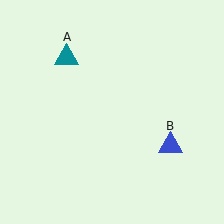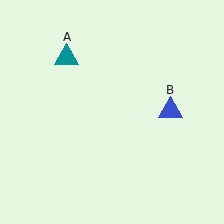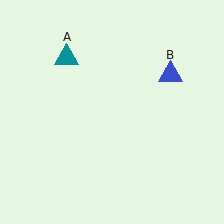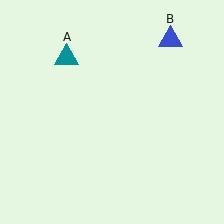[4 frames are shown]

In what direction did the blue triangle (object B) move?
The blue triangle (object B) moved up.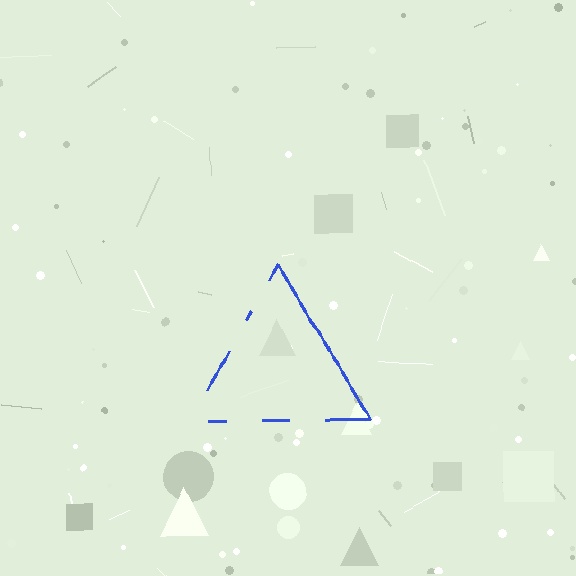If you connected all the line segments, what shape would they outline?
They would outline a triangle.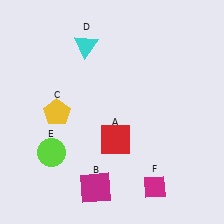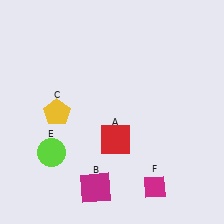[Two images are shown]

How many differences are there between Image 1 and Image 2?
There is 1 difference between the two images.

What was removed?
The cyan triangle (D) was removed in Image 2.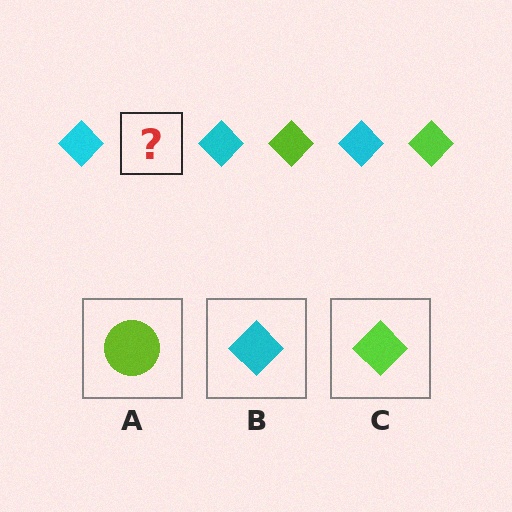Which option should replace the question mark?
Option C.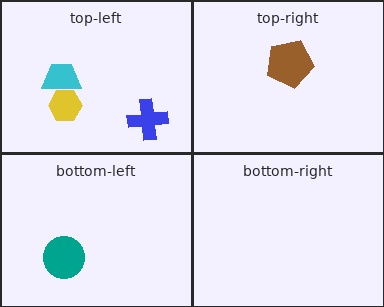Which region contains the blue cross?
The top-left region.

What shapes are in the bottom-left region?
The teal circle.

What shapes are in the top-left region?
The cyan trapezoid, the blue cross, the yellow hexagon.